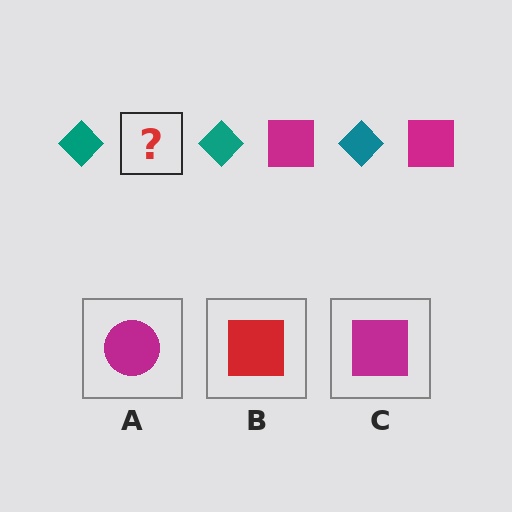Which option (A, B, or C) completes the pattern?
C.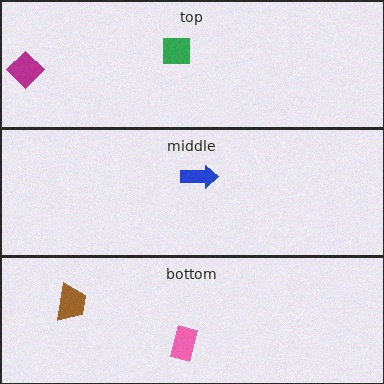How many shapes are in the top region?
2.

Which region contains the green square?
The top region.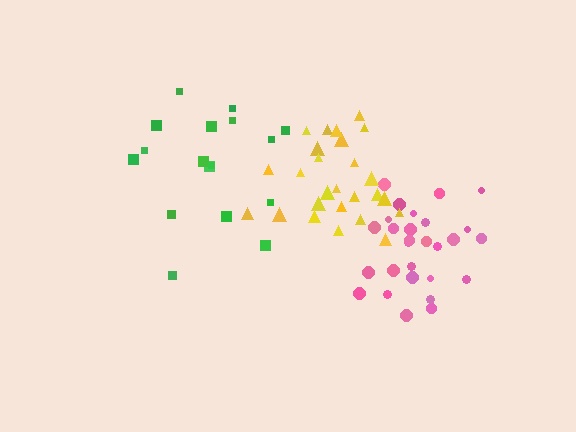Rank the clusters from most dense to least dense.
pink, yellow, green.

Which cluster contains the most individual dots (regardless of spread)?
Pink (28).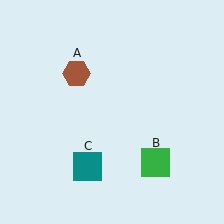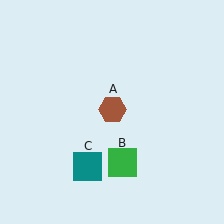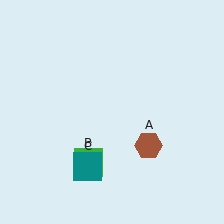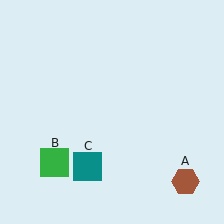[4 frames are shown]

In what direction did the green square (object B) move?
The green square (object B) moved left.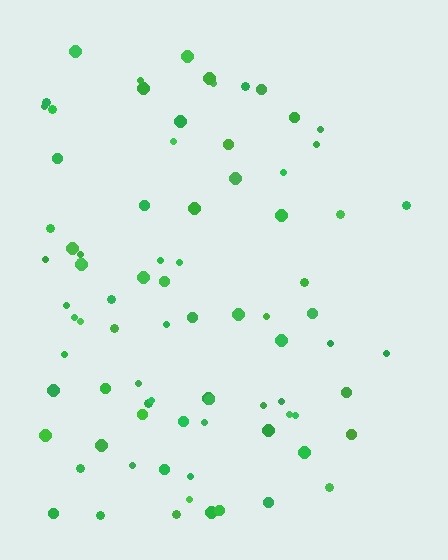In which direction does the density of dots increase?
From right to left, with the left side densest.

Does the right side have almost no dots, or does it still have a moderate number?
Still a moderate number, just noticeably fewer than the left.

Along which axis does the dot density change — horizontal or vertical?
Horizontal.